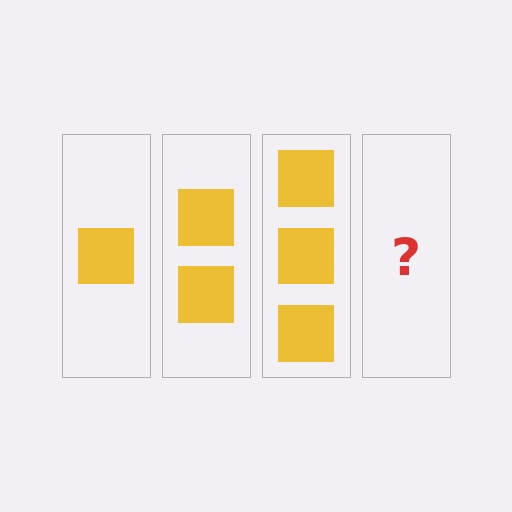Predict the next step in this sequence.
The next step is 4 squares.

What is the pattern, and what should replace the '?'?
The pattern is that each step adds one more square. The '?' should be 4 squares.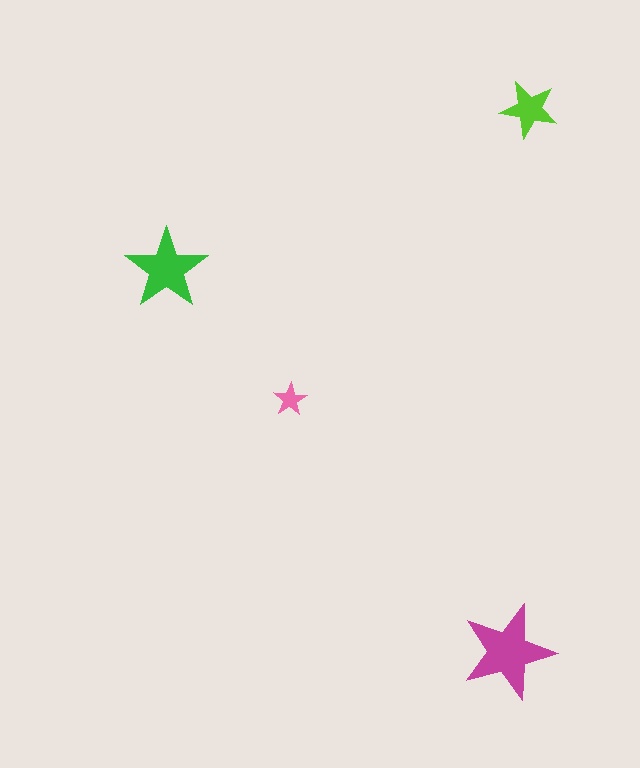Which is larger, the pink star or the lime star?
The lime one.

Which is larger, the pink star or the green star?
The green one.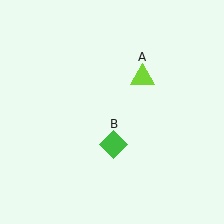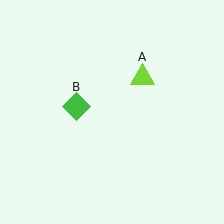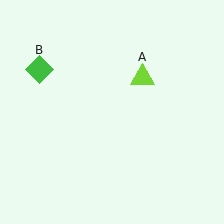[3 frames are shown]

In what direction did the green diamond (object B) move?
The green diamond (object B) moved up and to the left.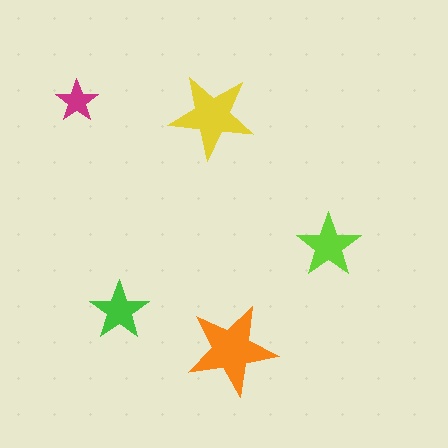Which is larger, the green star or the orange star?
The orange one.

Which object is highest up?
The magenta star is topmost.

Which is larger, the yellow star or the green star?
The yellow one.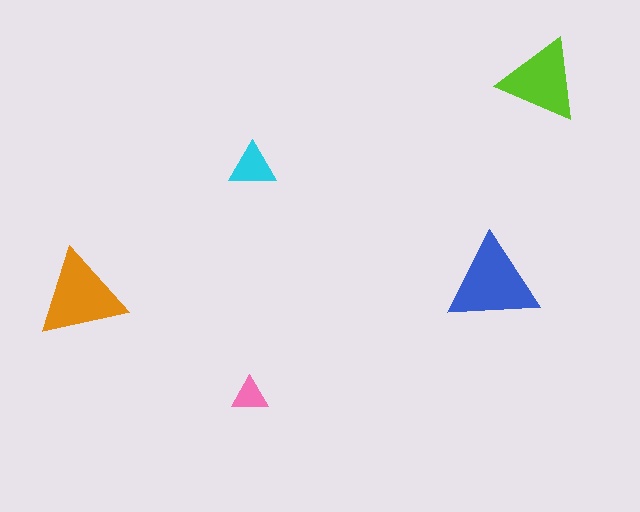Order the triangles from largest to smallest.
the blue one, the orange one, the lime one, the cyan one, the pink one.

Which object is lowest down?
The pink triangle is bottommost.